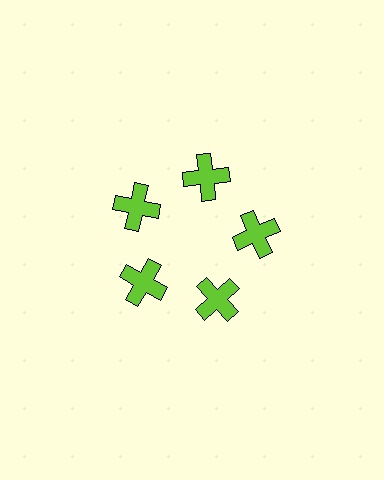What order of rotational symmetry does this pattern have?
This pattern has 5-fold rotational symmetry.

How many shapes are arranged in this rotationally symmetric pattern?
There are 5 shapes, arranged in 5 groups of 1.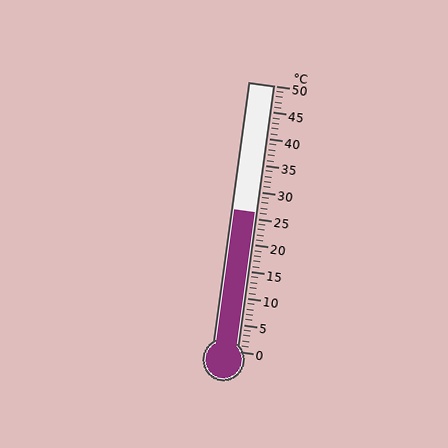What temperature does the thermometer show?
The thermometer shows approximately 26°C.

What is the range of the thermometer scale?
The thermometer scale ranges from 0°C to 50°C.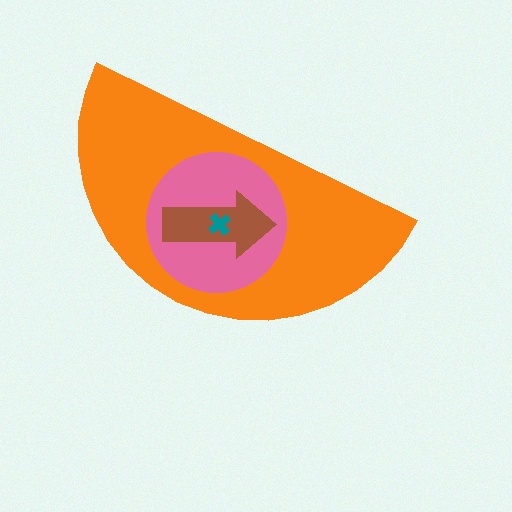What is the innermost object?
The teal cross.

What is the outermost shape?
The orange semicircle.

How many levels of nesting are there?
4.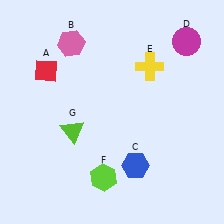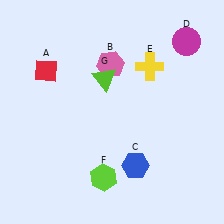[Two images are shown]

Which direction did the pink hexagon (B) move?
The pink hexagon (B) moved right.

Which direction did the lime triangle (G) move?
The lime triangle (G) moved up.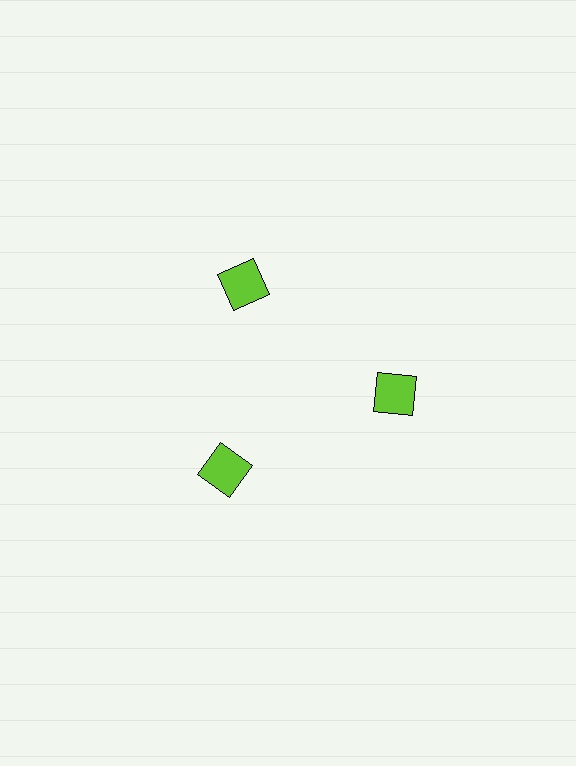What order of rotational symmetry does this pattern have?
This pattern has 3-fold rotational symmetry.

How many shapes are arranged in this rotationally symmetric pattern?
There are 3 shapes, arranged in 3 groups of 1.